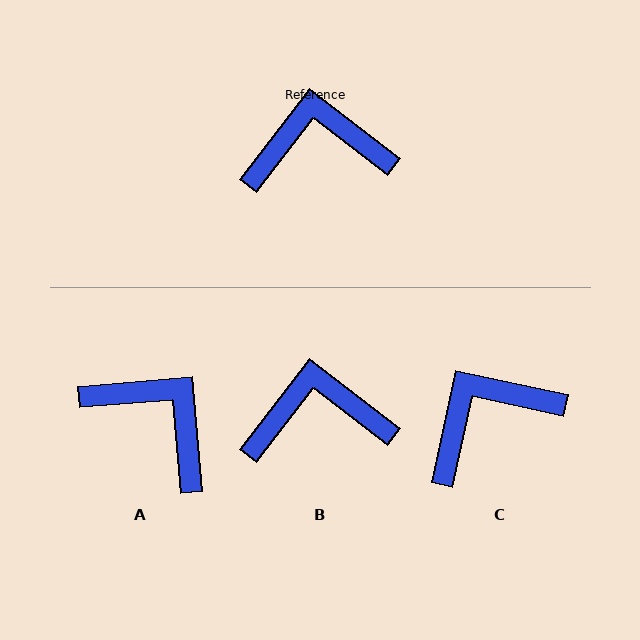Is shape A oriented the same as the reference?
No, it is off by about 48 degrees.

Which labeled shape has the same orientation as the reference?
B.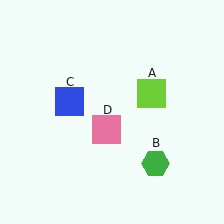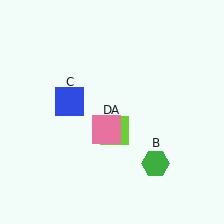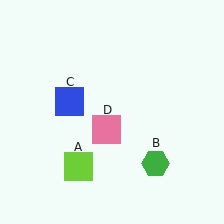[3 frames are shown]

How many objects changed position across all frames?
1 object changed position: lime square (object A).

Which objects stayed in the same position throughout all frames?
Green hexagon (object B) and blue square (object C) and pink square (object D) remained stationary.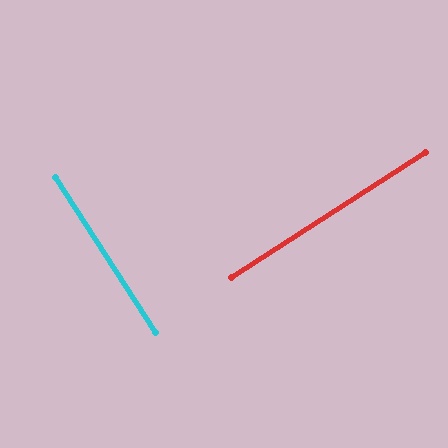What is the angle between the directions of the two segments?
Approximately 90 degrees.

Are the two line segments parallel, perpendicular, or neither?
Perpendicular — they meet at approximately 90°.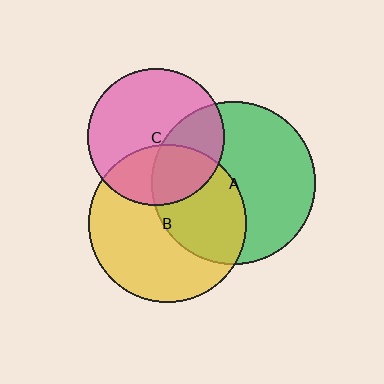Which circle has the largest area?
Circle A (green).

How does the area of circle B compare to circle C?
Approximately 1.3 times.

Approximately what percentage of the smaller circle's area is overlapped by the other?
Approximately 35%.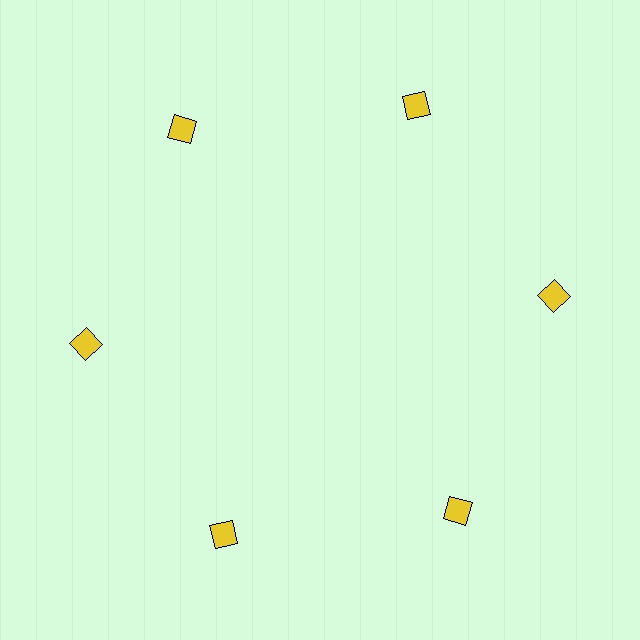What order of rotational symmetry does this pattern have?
This pattern has 6-fold rotational symmetry.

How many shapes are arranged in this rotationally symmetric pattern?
There are 6 shapes, arranged in 6 groups of 1.